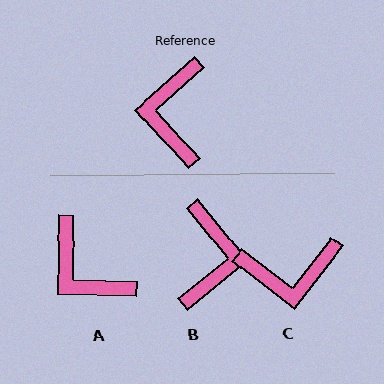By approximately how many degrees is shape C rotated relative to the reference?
Approximately 100 degrees counter-clockwise.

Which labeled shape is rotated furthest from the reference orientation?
B, about 177 degrees away.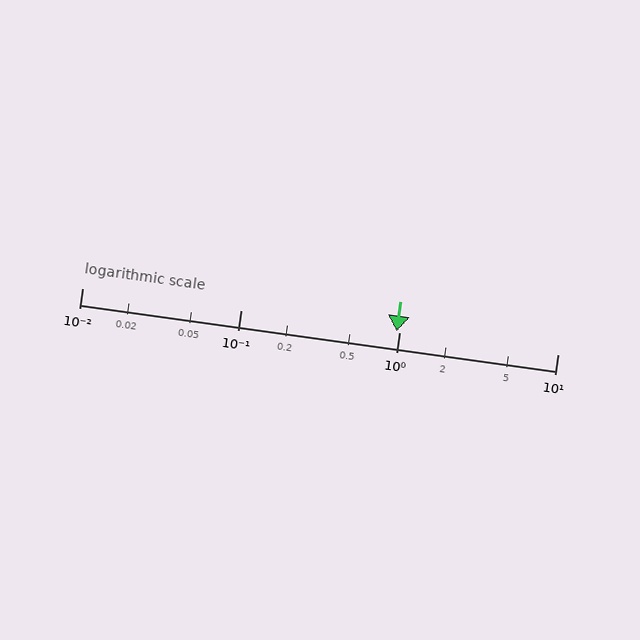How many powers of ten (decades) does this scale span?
The scale spans 3 decades, from 0.01 to 10.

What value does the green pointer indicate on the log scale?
The pointer indicates approximately 0.97.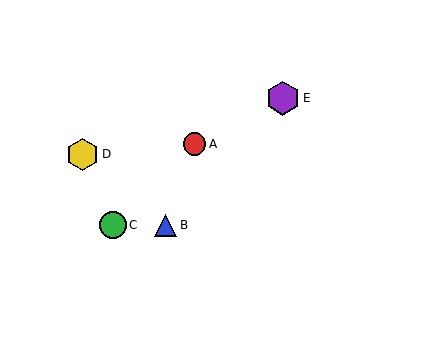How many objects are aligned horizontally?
2 objects (B, C) are aligned horizontally.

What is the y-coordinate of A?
Object A is at y≈144.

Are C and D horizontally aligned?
No, C is at y≈225 and D is at y≈154.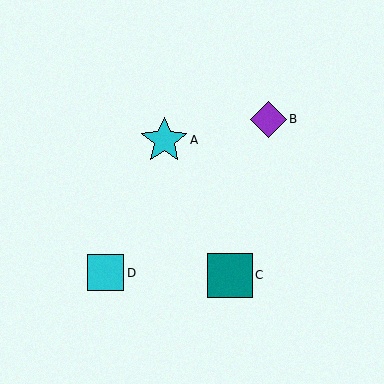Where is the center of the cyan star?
The center of the cyan star is at (164, 140).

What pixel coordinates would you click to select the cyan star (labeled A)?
Click at (164, 140) to select the cyan star A.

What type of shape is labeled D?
Shape D is a cyan square.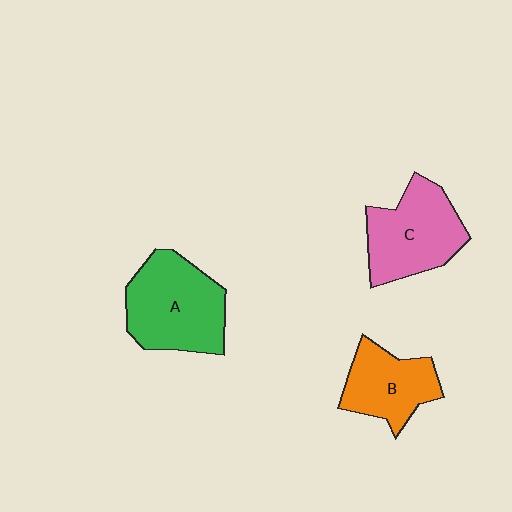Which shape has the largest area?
Shape A (green).